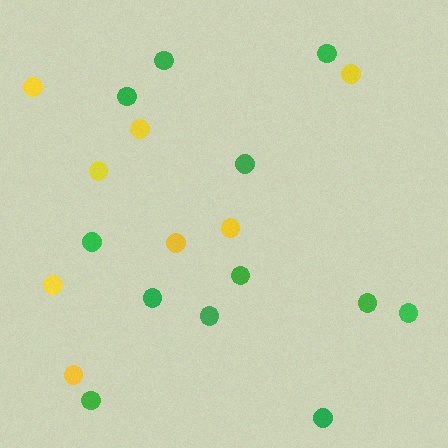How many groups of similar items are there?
There are 2 groups: one group of yellow circles (8) and one group of green circles (12).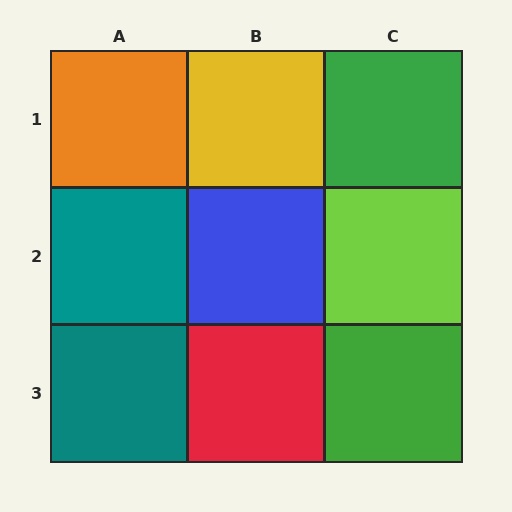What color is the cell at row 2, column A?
Teal.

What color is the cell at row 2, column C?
Lime.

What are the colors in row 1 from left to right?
Orange, yellow, green.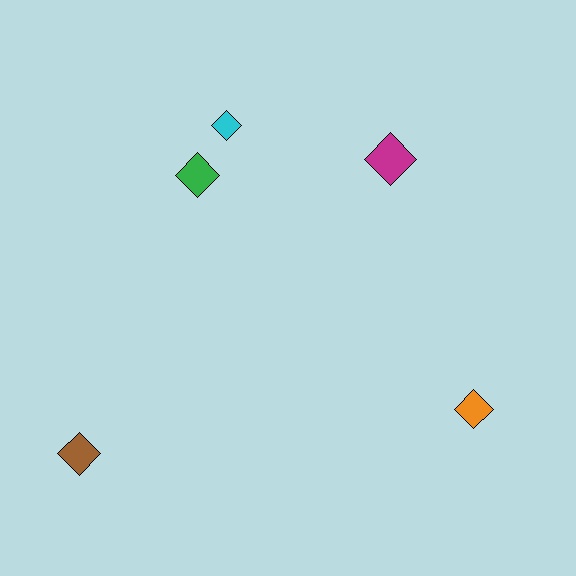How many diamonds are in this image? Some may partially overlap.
There are 5 diamonds.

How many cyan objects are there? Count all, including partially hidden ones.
There is 1 cyan object.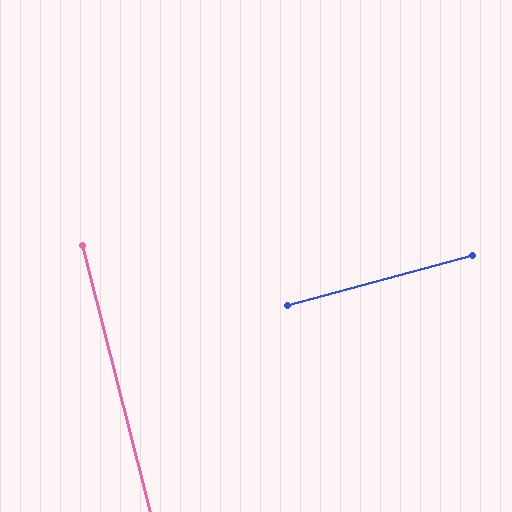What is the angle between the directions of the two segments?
Approximately 89 degrees.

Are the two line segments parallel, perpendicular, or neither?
Perpendicular — they meet at approximately 89°.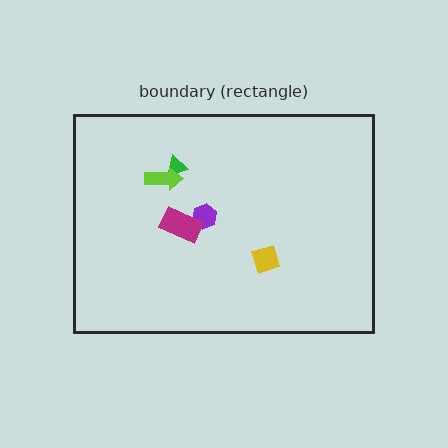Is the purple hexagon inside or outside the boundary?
Inside.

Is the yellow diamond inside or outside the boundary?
Inside.